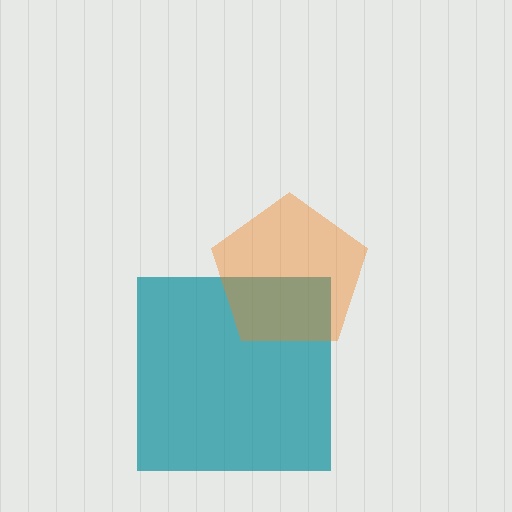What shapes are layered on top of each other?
The layered shapes are: a teal square, an orange pentagon.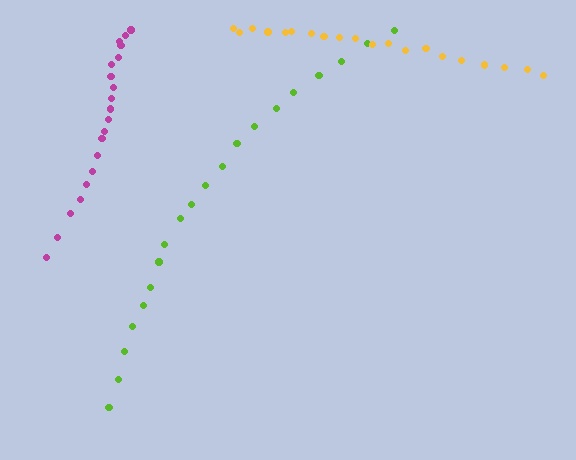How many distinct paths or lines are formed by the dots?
There are 3 distinct paths.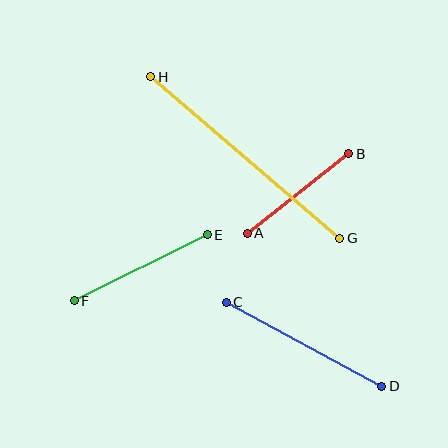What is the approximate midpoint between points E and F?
The midpoint is at approximately (141, 268) pixels.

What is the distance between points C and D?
The distance is approximately 177 pixels.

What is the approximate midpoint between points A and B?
The midpoint is at approximately (298, 194) pixels.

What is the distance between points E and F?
The distance is approximately 148 pixels.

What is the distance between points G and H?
The distance is approximately 248 pixels.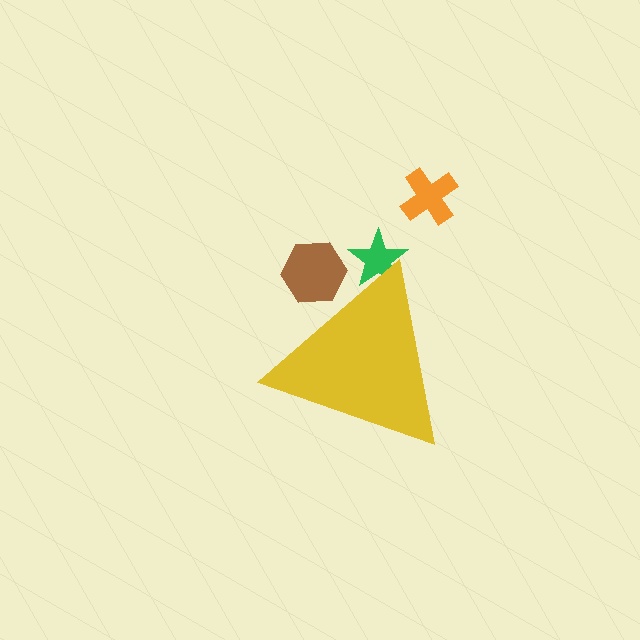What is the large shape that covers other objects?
A yellow triangle.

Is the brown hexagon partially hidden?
Yes, the brown hexagon is partially hidden behind the yellow triangle.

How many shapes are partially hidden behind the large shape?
2 shapes are partially hidden.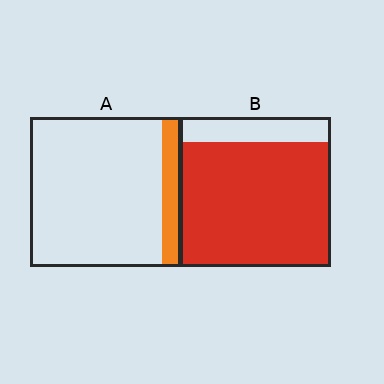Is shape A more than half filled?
No.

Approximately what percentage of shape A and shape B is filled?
A is approximately 15% and B is approximately 85%.